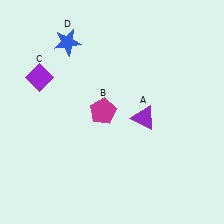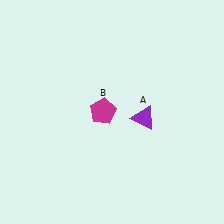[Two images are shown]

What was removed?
The blue star (D), the purple diamond (C) were removed in Image 2.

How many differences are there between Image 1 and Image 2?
There are 2 differences between the two images.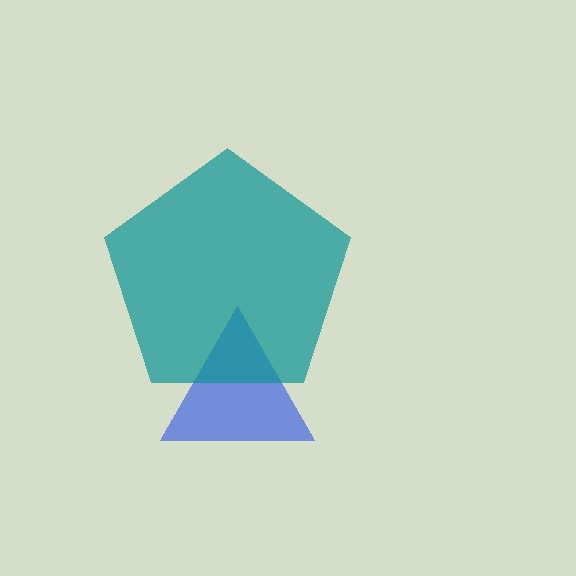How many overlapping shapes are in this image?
There are 2 overlapping shapes in the image.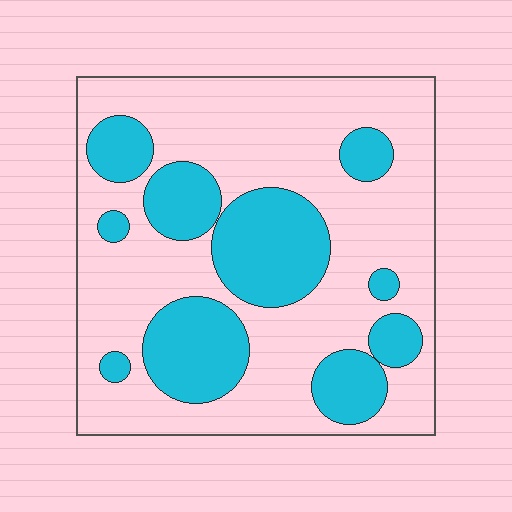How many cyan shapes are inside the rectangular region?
10.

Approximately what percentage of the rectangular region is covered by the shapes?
Approximately 30%.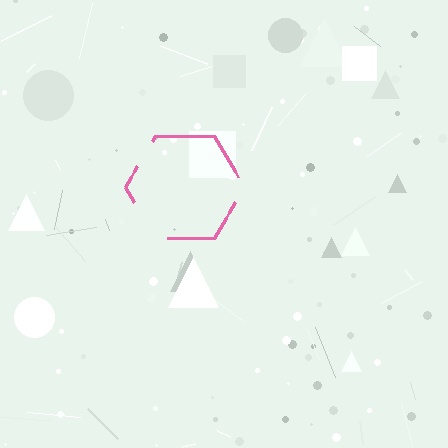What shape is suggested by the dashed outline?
The dashed outline suggests a hexagon.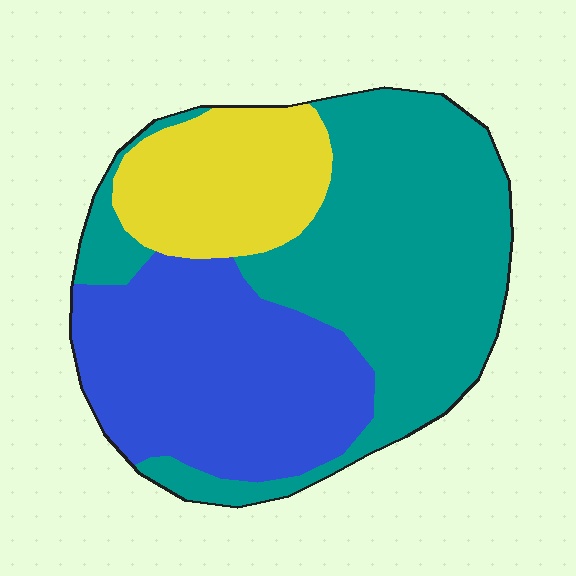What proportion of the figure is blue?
Blue takes up about one third (1/3) of the figure.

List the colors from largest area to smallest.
From largest to smallest: teal, blue, yellow.